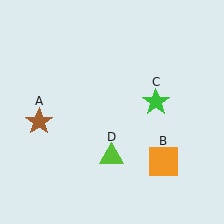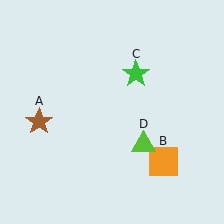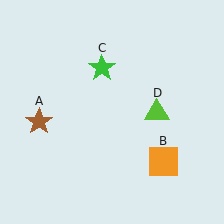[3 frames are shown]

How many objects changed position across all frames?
2 objects changed position: green star (object C), lime triangle (object D).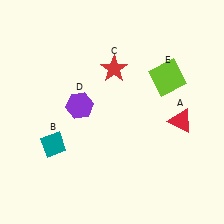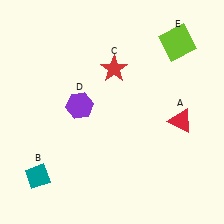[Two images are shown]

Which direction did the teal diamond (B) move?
The teal diamond (B) moved down.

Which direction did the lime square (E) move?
The lime square (E) moved up.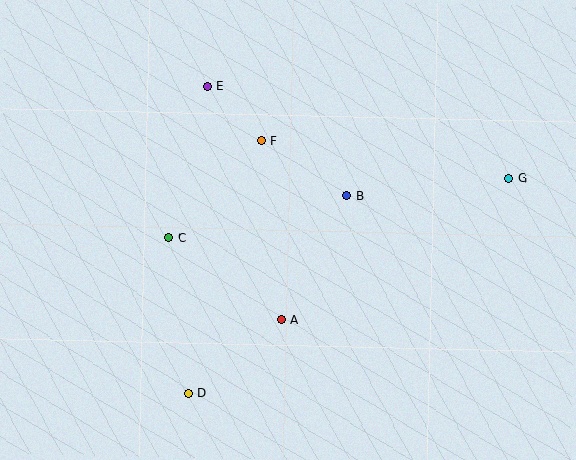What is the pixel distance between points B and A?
The distance between B and A is 140 pixels.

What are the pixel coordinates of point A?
Point A is at (281, 320).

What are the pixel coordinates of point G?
Point G is at (509, 178).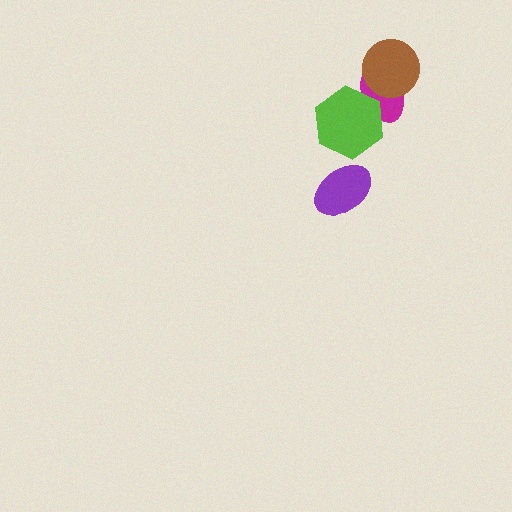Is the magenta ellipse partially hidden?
Yes, it is partially covered by another shape.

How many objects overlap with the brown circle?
1 object overlaps with the brown circle.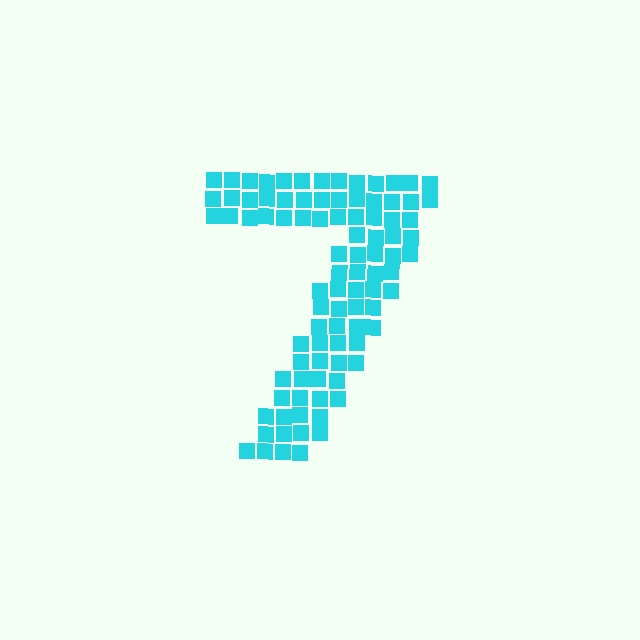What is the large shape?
The large shape is the digit 7.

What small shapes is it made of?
It is made of small squares.